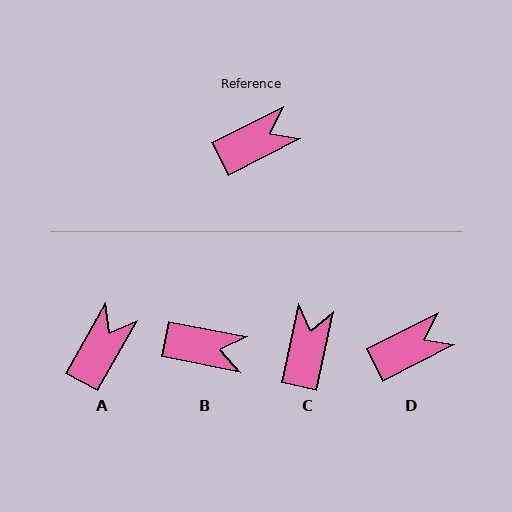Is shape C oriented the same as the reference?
No, it is off by about 51 degrees.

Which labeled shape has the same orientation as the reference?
D.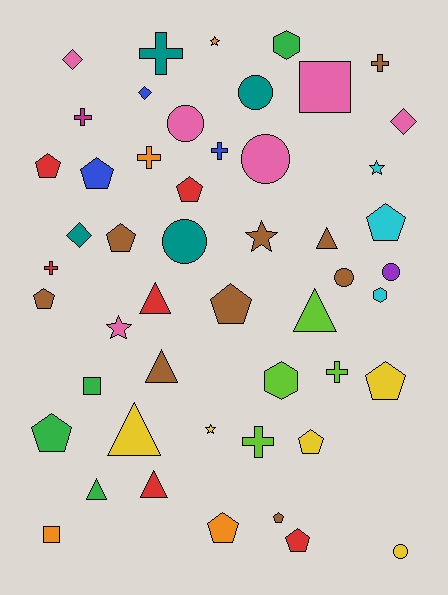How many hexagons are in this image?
There are 3 hexagons.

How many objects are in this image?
There are 50 objects.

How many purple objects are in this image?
There is 1 purple object.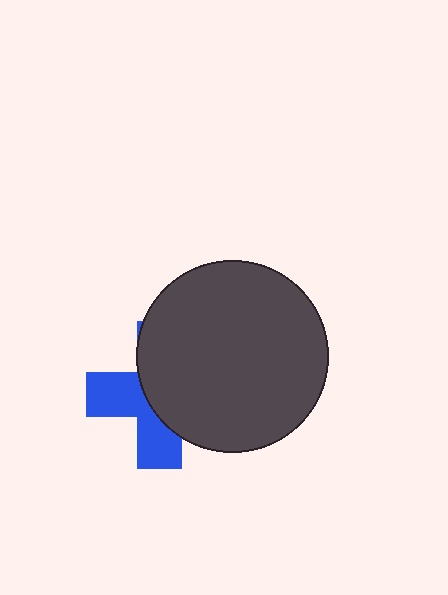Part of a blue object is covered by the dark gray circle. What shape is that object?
It is a cross.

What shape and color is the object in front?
The object in front is a dark gray circle.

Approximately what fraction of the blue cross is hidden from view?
Roughly 58% of the blue cross is hidden behind the dark gray circle.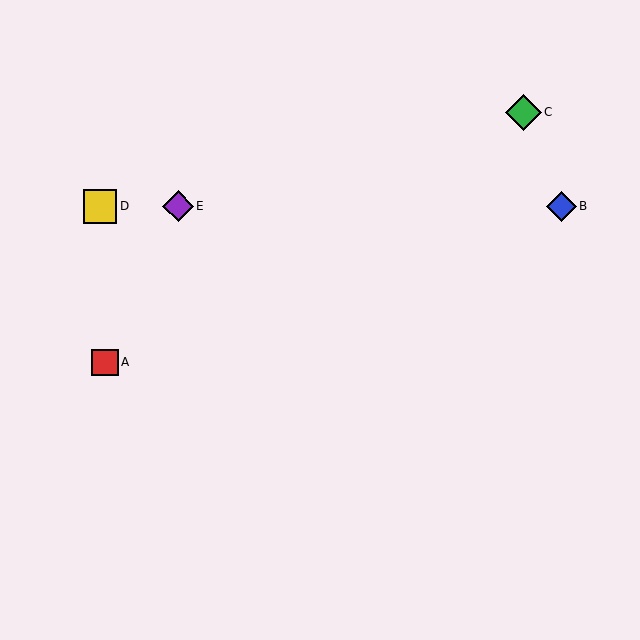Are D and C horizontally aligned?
No, D is at y≈206 and C is at y≈112.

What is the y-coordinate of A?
Object A is at y≈362.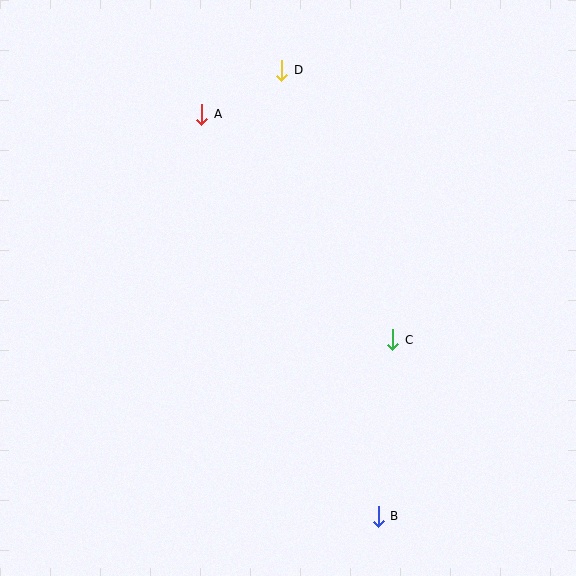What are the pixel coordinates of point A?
Point A is at (202, 114).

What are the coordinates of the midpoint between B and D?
The midpoint between B and D is at (330, 293).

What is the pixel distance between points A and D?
The distance between A and D is 91 pixels.